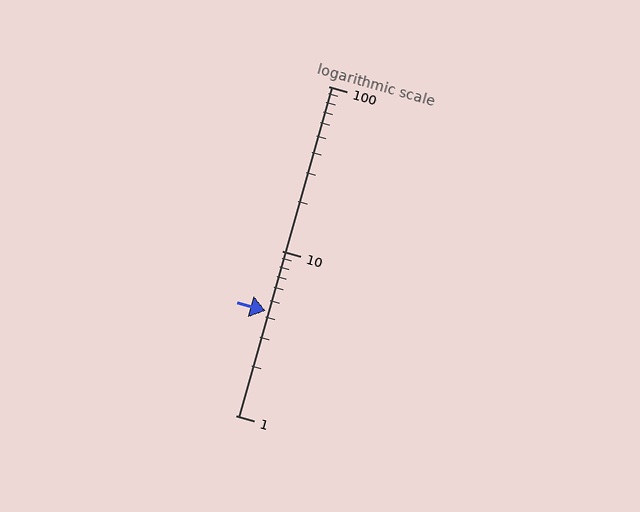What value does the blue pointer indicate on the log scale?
The pointer indicates approximately 4.3.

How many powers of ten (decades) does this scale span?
The scale spans 2 decades, from 1 to 100.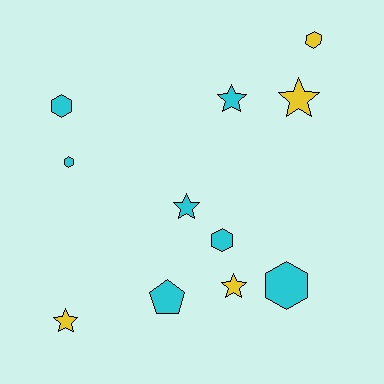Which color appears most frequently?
Cyan, with 7 objects.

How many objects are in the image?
There are 11 objects.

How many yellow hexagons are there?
There is 1 yellow hexagon.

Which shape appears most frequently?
Hexagon, with 5 objects.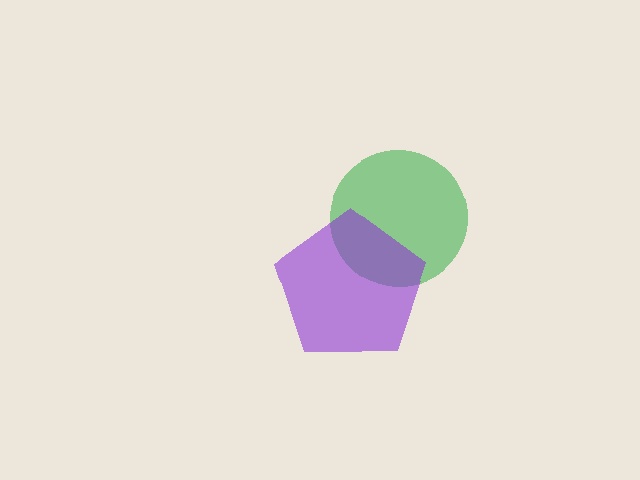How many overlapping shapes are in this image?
There are 2 overlapping shapes in the image.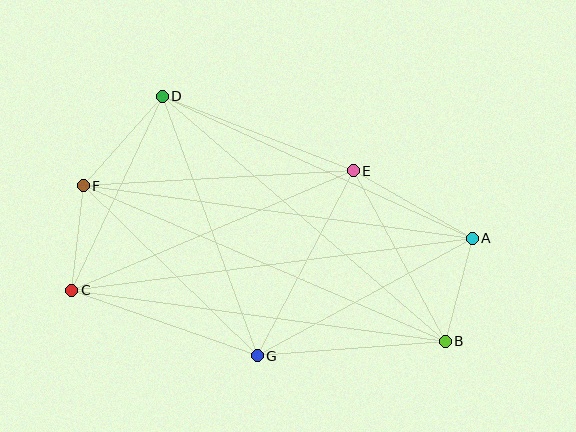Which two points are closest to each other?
Points C and F are closest to each other.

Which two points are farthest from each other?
Points A and C are farthest from each other.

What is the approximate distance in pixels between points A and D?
The distance between A and D is approximately 341 pixels.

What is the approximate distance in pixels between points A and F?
The distance between A and F is approximately 393 pixels.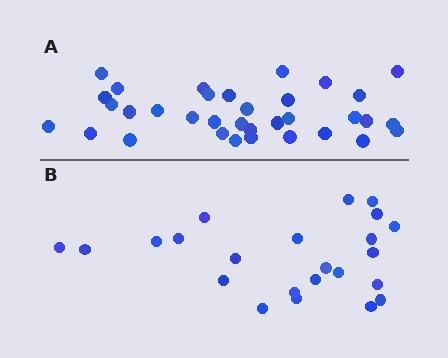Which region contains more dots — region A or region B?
Region A (the top region) has more dots.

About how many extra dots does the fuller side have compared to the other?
Region A has roughly 12 or so more dots than region B.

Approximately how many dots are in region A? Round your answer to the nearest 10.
About 30 dots. (The exact count is 34, which rounds to 30.)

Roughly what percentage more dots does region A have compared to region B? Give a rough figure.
About 50% more.